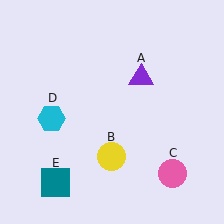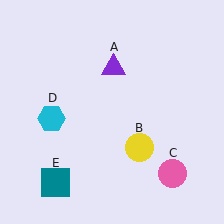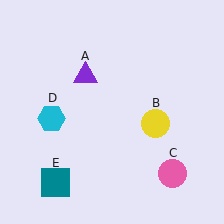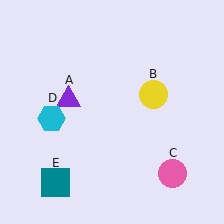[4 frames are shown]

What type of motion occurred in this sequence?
The purple triangle (object A), yellow circle (object B) rotated counterclockwise around the center of the scene.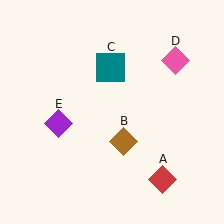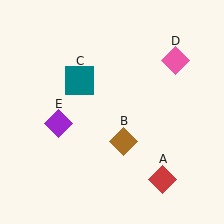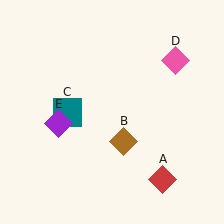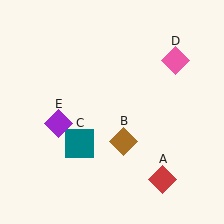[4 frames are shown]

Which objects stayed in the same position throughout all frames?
Red diamond (object A) and brown diamond (object B) and pink diamond (object D) and purple diamond (object E) remained stationary.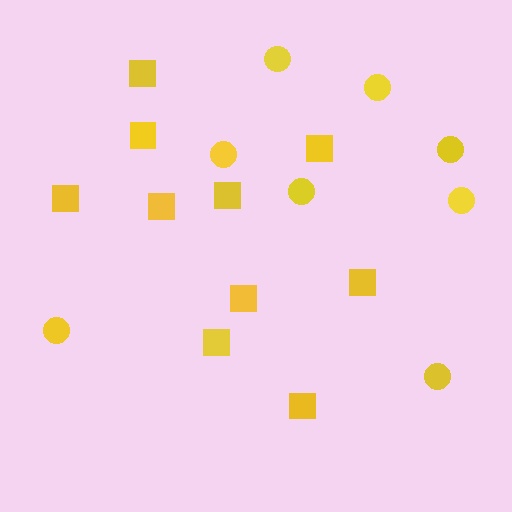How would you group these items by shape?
There are 2 groups: one group of circles (8) and one group of squares (10).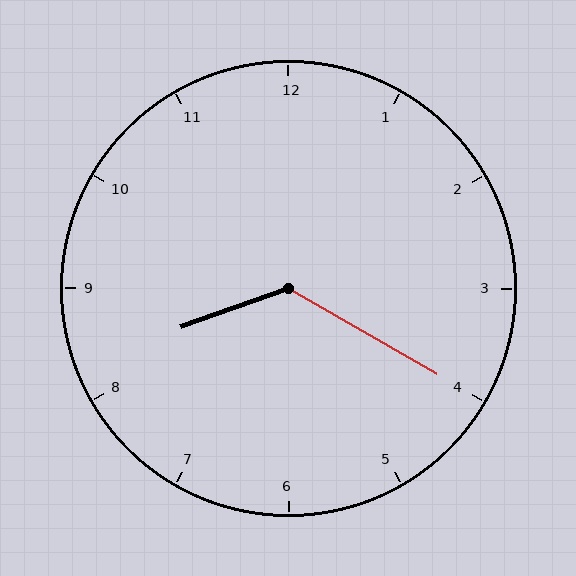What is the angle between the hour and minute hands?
Approximately 130 degrees.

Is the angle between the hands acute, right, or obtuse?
It is obtuse.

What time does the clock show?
8:20.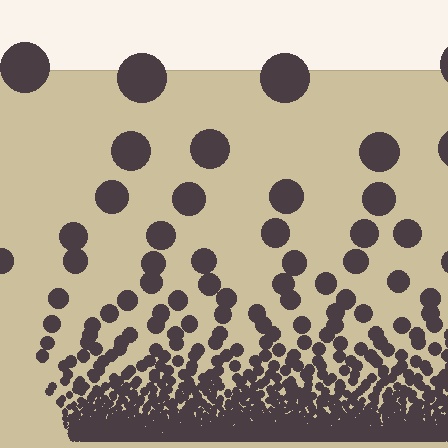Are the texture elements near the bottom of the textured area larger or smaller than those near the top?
Smaller. The gradient is inverted — elements near the bottom are smaller and denser.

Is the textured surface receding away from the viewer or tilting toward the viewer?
The surface appears to tilt toward the viewer. Texture elements get larger and sparser toward the top.